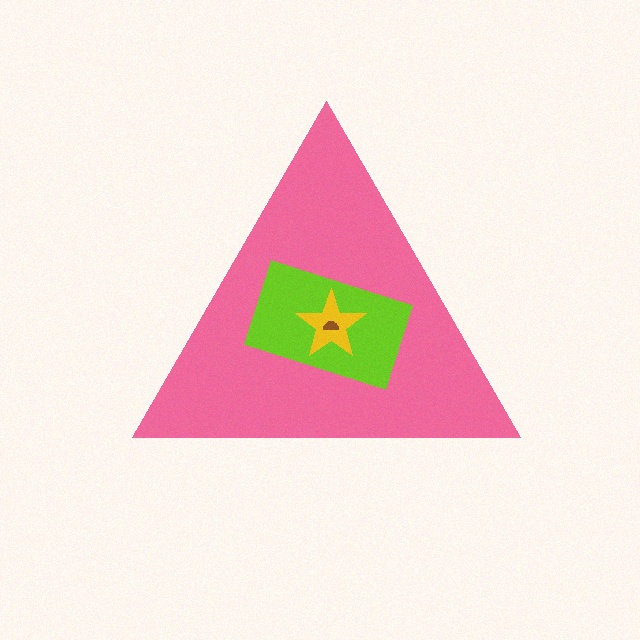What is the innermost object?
The brown semicircle.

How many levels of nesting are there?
4.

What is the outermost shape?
The pink triangle.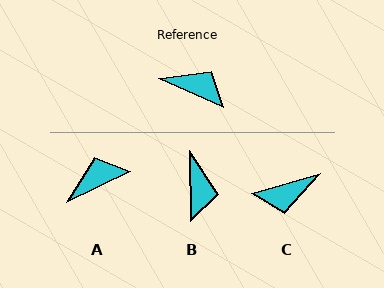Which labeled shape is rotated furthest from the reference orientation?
C, about 140 degrees away.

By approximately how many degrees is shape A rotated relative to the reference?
Approximately 50 degrees counter-clockwise.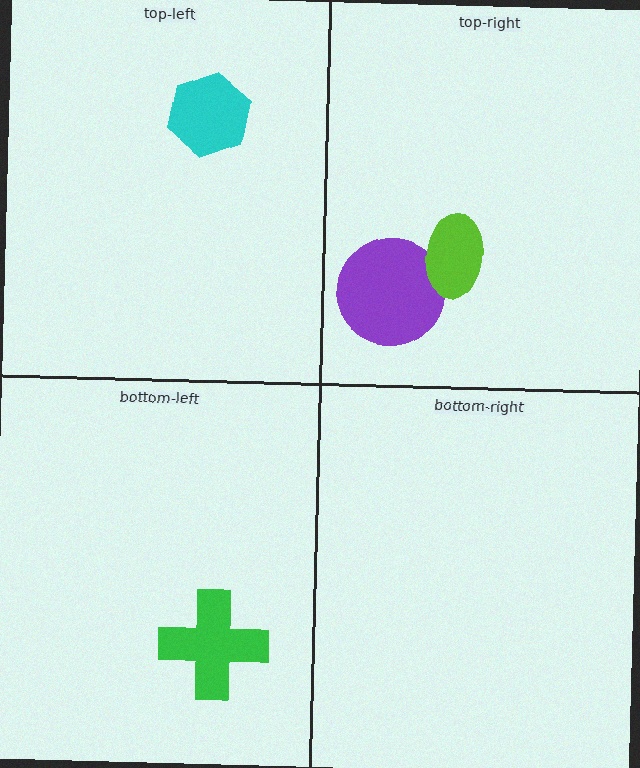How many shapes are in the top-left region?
1.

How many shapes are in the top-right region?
2.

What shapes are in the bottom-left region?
The green cross.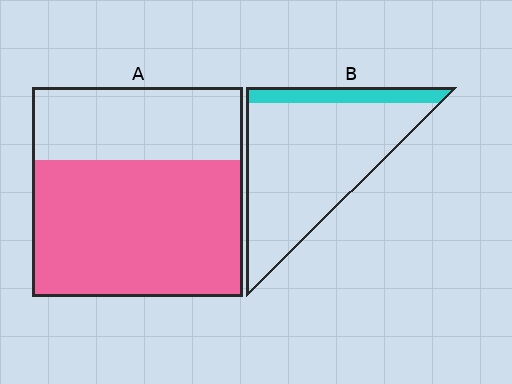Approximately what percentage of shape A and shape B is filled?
A is approximately 65% and B is approximately 15%.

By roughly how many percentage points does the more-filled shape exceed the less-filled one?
By roughly 50 percentage points (A over B).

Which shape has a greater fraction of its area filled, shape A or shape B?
Shape A.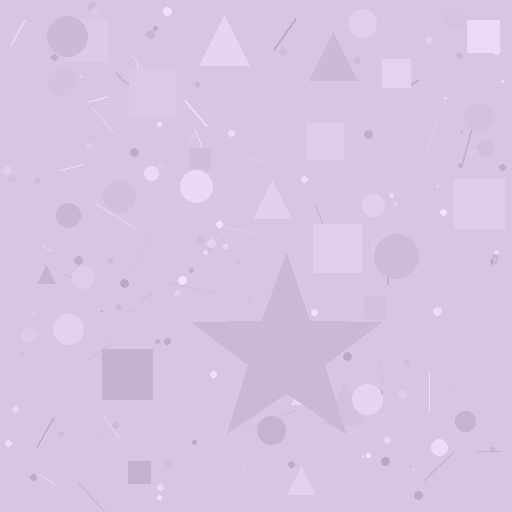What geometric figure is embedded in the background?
A star is embedded in the background.